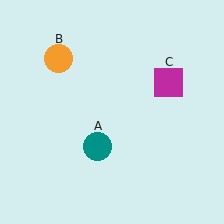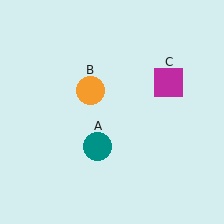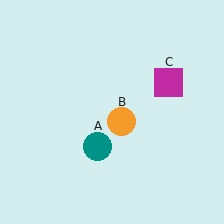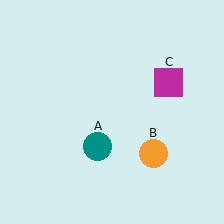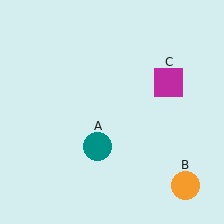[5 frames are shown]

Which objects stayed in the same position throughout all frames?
Teal circle (object A) and magenta square (object C) remained stationary.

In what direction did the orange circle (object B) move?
The orange circle (object B) moved down and to the right.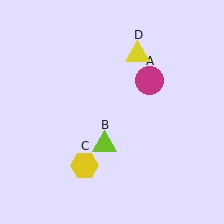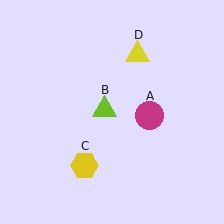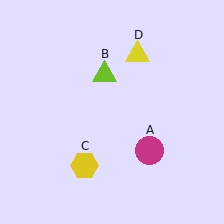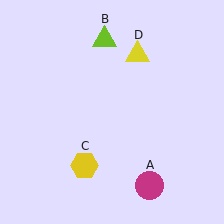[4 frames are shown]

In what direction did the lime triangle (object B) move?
The lime triangle (object B) moved up.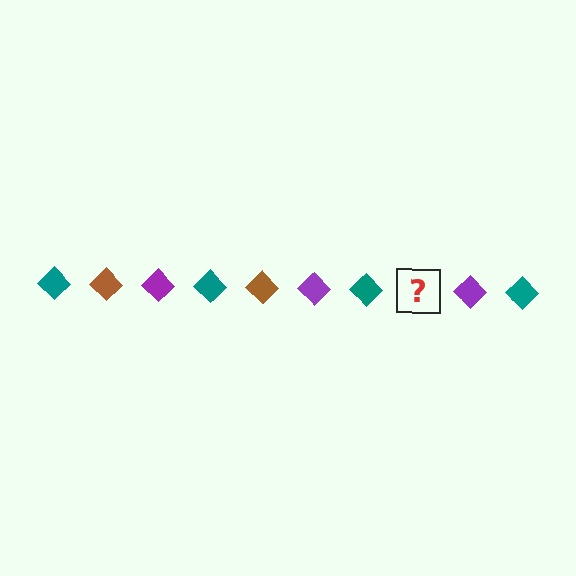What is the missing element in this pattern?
The missing element is a brown diamond.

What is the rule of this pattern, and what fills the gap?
The rule is that the pattern cycles through teal, brown, purple diamonds. The gap should be filled with a brown diamond.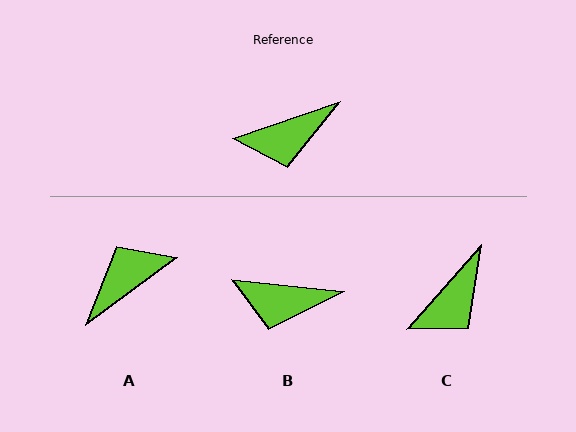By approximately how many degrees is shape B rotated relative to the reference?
Approximately 25 degrees clockwise.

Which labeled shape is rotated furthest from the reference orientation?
A, about 163 degrees away.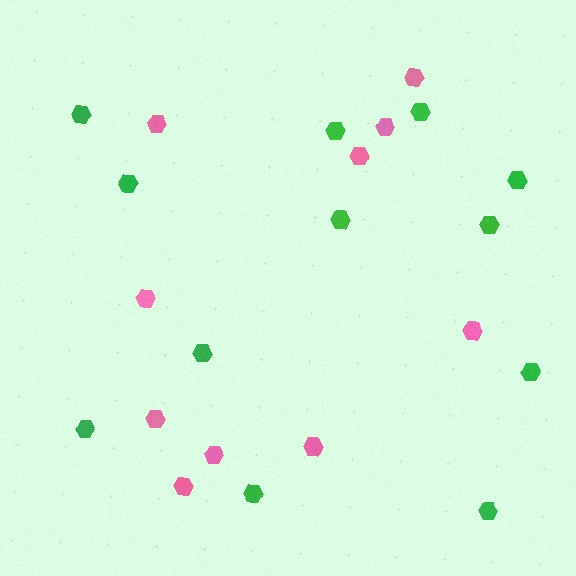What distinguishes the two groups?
There are 2 groups: one group of pink hexagons (10) and one group of green hexagons (12).